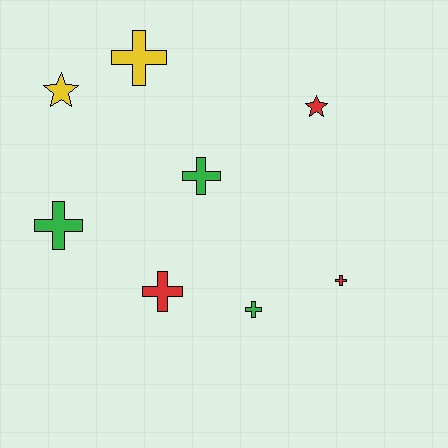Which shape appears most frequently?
Cross, with 6 objects.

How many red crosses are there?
There are 2 red crosses.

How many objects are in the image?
There are 8 objects.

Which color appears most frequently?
Green, with 3 objects.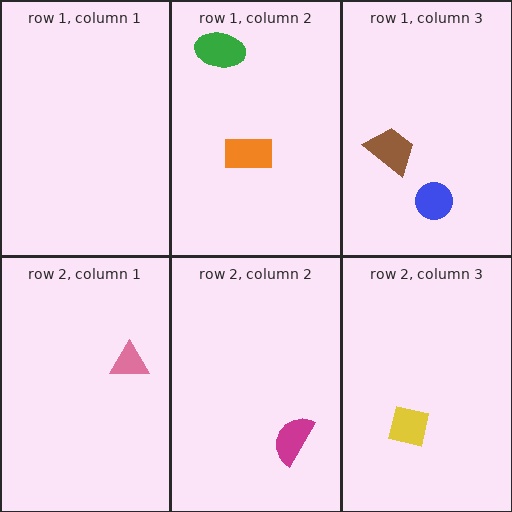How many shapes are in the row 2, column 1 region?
1.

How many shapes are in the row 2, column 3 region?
1.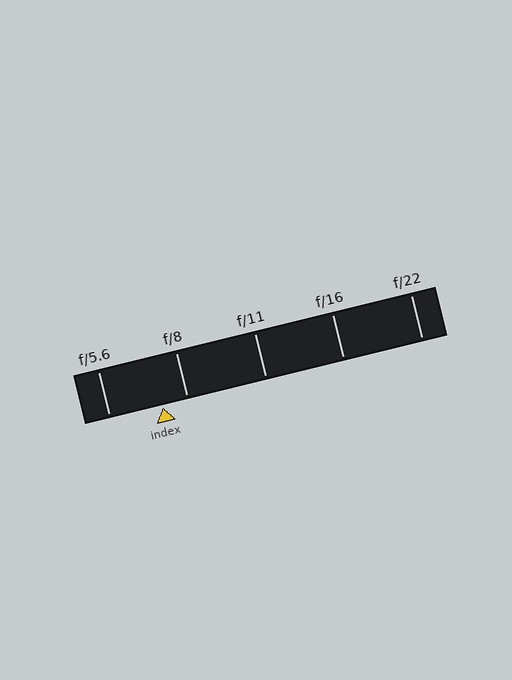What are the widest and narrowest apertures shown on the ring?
The widest aperture shown is f/5.6 and the narrowest is f/22.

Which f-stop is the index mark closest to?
The index mark is closest to f/8.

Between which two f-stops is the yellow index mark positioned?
The index mark is between f/5.6 and f/8.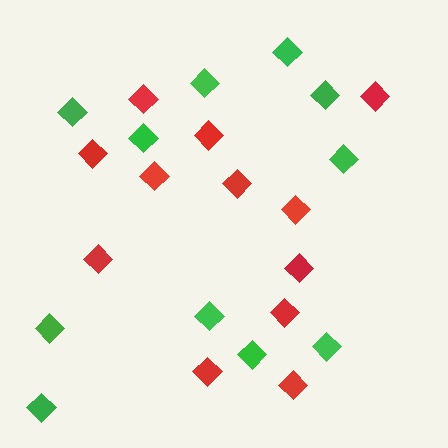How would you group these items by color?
There are 2 groups: one group of green diamonds (11) and one group of red diamonds (12).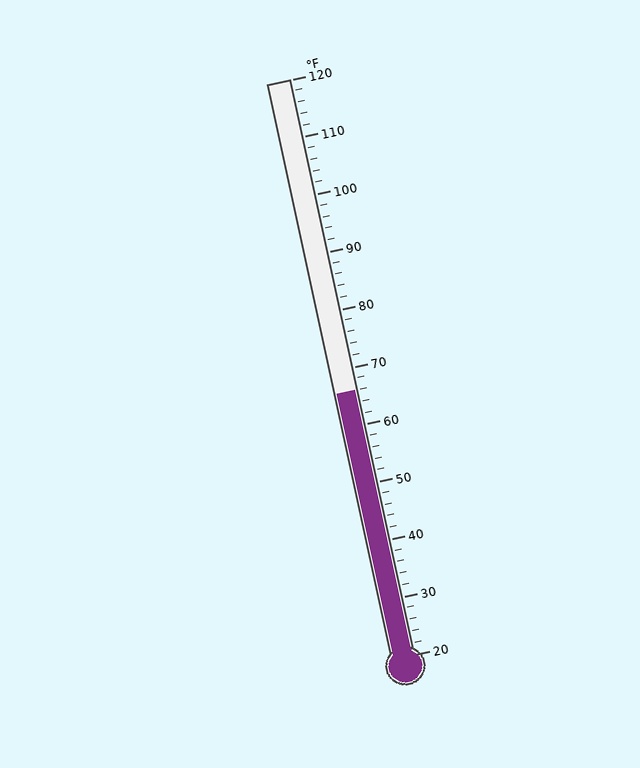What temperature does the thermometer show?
The thermometer shows approximately 66°F.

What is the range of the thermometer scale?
The thermometer scale ranges from 20°F to 120°F.